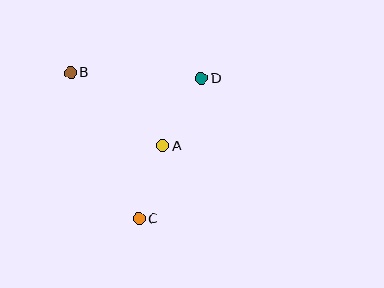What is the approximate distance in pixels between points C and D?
The distance between C and D is approximately 153 pixels.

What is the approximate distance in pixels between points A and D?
The distance between A and D is approximately 78 pixels.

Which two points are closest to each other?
Points A and C are closest to each other.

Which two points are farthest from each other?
Points B and C are farthest from each other.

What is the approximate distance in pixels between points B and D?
The distance between B and D is approximately 131 pixels.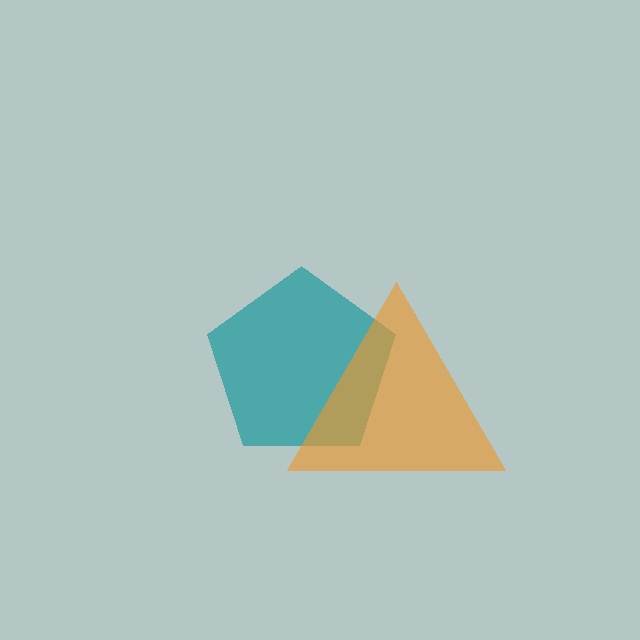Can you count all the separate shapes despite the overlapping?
Yes, there are 2 separate shapes.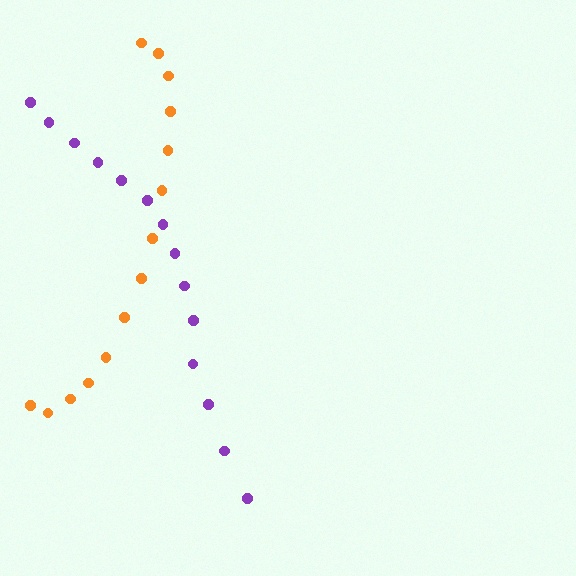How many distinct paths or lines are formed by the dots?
There are 2 distinct paths.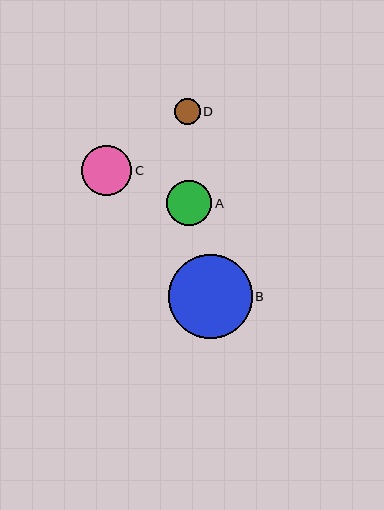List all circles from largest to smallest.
From largest to smallest: B, C, A, D.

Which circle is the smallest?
Circle D is the smallest with a size of approximately 26 pixels.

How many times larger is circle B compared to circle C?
Circle B is approximately 1.7 times the size of circle C.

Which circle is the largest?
Circle B is the largest with a size of approximately 84 pixels.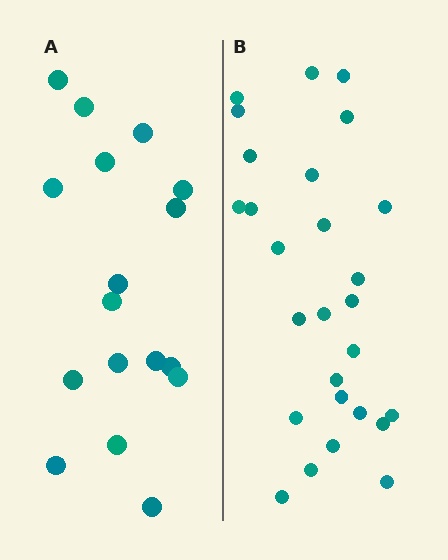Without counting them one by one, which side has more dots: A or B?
Region B (the right region) has more dots.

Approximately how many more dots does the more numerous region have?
Region B has roughly 10 or so more dots than region A.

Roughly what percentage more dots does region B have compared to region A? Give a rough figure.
About 60% more.